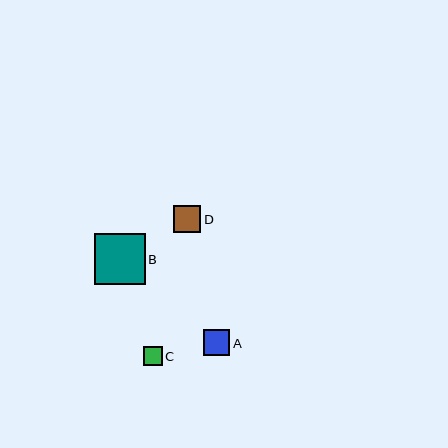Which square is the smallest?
Square C is the smallest with a size of approximately 19 pixels.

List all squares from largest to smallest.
From largest to smallest: B, D, A, C.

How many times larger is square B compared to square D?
Square B is approximately 1.9 times the size of square D.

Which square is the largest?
Square B is the largest with a size of approximately 51 pixels.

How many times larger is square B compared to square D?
Square B is approximately 1.9 times the size of square D.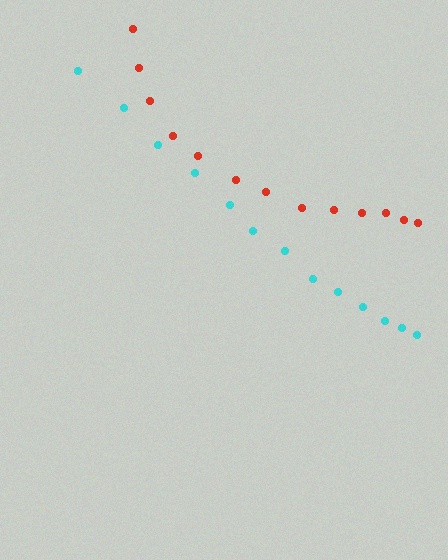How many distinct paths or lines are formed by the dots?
There are 2 distinct paths.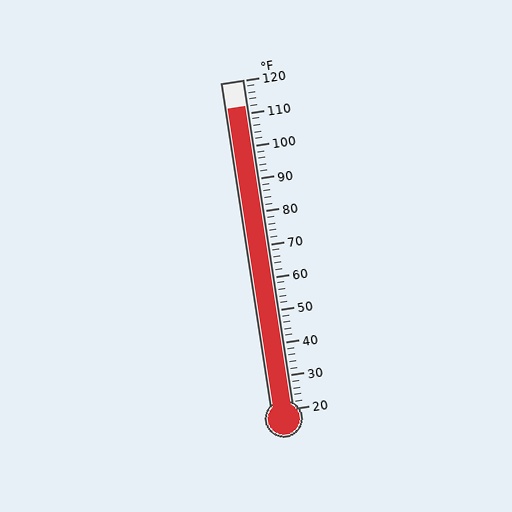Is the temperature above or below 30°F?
The temperature is above 30°F.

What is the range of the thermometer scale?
The thermometer scale ranges from 20°F to 120°F.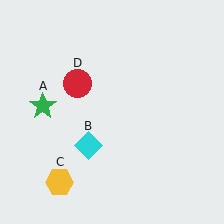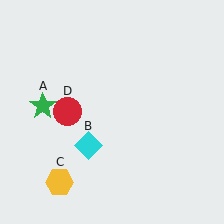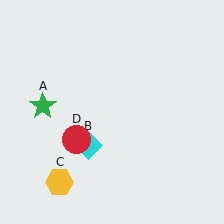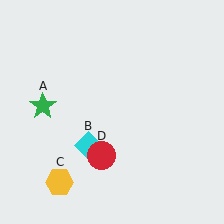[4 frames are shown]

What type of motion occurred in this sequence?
The red circle (object D) rotated counterclockwise around the center of the scene.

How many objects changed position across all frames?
1 object changed position: red circle (object D).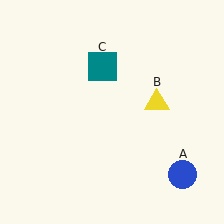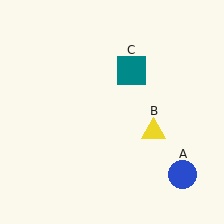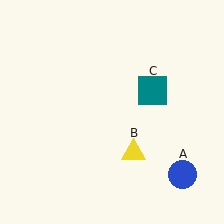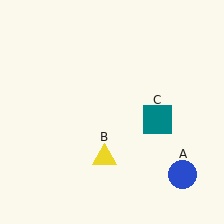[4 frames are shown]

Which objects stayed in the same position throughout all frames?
Blue circle (object A) remained stationary.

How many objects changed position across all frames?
2 objects changed position: yellow triangle (object B), teal square (object C).